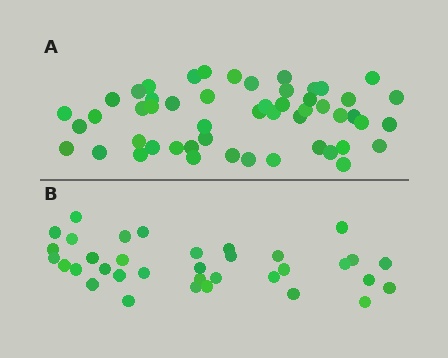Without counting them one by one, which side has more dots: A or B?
Region A (the top region) has more dots.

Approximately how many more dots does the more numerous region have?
Region A has approximately 15 more dots than region B.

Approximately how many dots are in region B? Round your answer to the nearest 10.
About 40 dots. (The exact count is 35, which rounds to 40.)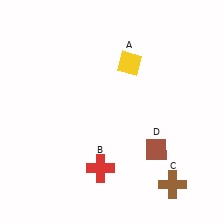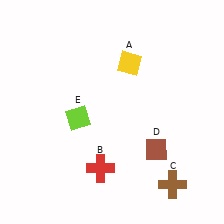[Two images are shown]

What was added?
A lime diamond (E) was added in Image 2.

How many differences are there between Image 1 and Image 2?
There is 1 difference between the two images.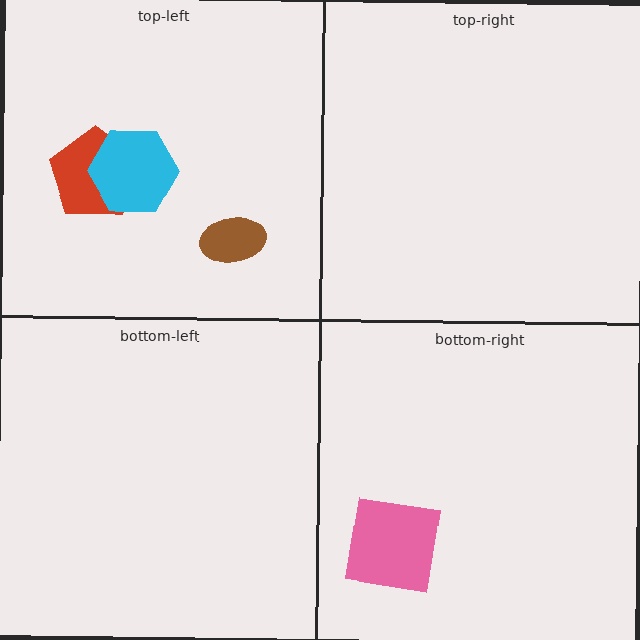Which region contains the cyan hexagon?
The top-left region.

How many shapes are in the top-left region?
3.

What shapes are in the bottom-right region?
The pink square.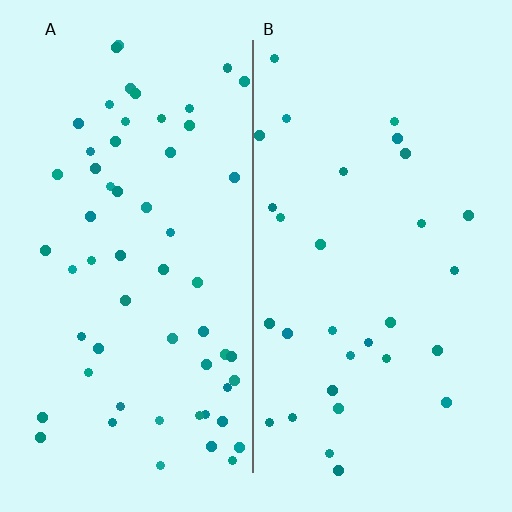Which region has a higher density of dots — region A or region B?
A (the left).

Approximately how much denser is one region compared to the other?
Approximately 2.0× — region A over region B.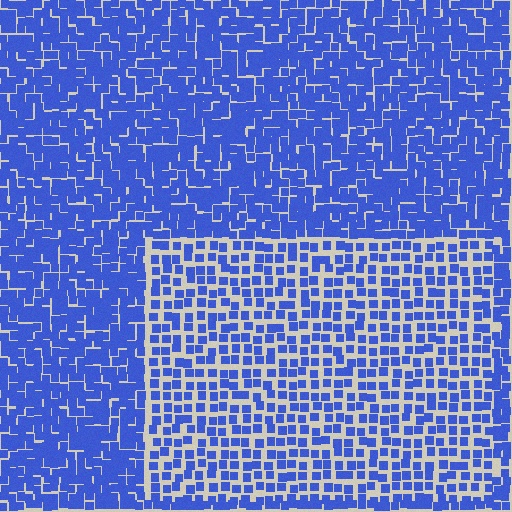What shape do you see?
I see a rectangle.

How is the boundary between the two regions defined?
The boundary is defined by a change in element density (approximately 1.8x ratio). All elements are the same color, size, and shape.